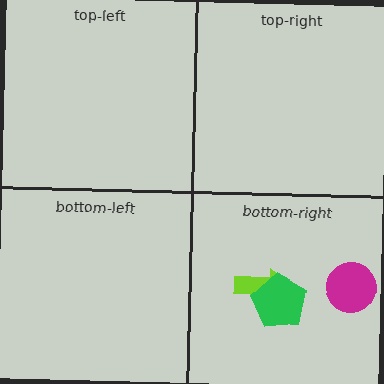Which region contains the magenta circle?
The bottom-right region.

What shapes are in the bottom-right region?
The magenta circle, the lime arrow, the green pentagon.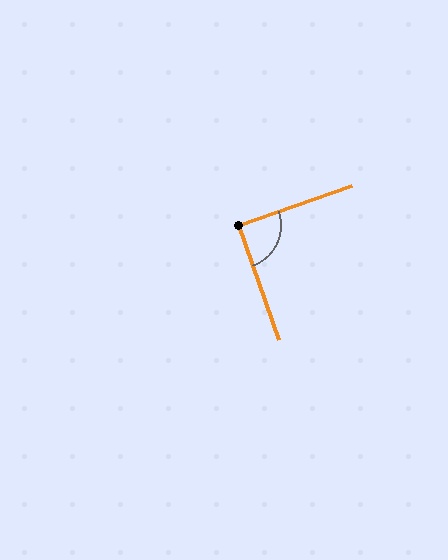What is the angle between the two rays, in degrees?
Approximately 90 degrees.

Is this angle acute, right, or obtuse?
It is approximately a right angle.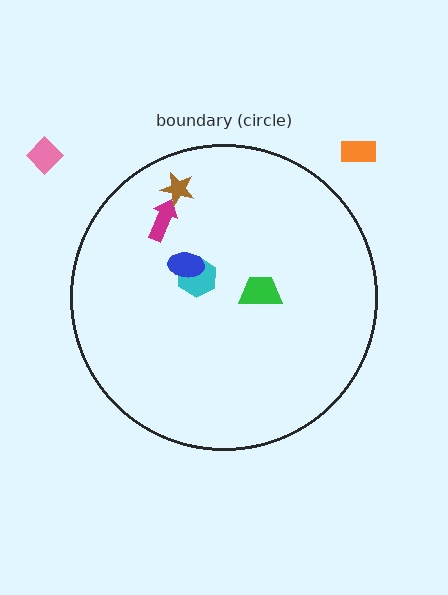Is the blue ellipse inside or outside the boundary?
Inside.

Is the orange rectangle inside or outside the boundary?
Outside.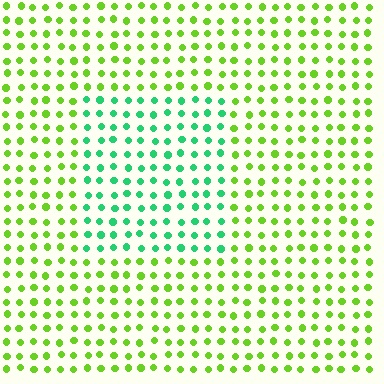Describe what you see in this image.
The image is filled with small lime elements in a uniform arrangement. A rectangle-shaped region is visible where the elements are tinted to a slightly different hue, forming a subtle color boundary.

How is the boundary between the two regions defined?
The boundary is defined purely by a slight shift in hue (about 51 degrees). Spacing, size, and orientation are identical on both sides.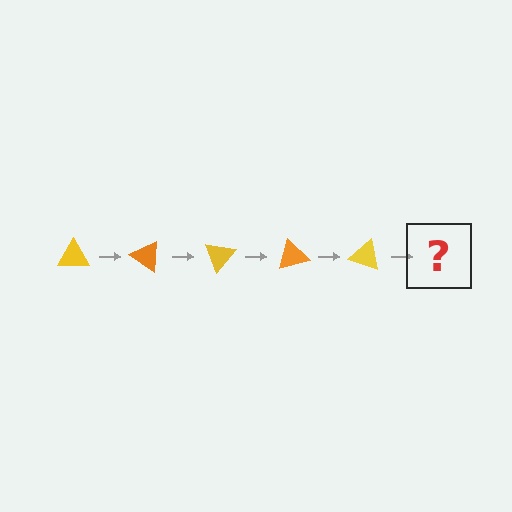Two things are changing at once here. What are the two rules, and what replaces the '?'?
The two rules are that it rotates 35 degrees each step and the color cycles through yellow and orange. The '?' should be an orange triangle, rotated 175 degrees from the start.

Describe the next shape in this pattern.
It should be an orange triangle, rotated 175 degrees from the start.